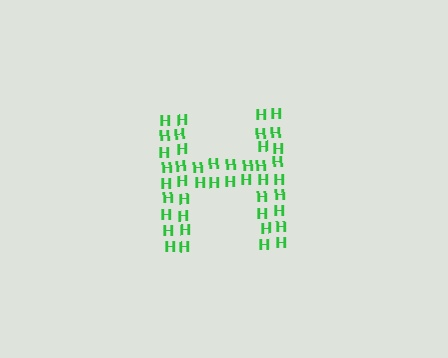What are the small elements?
The small elements are letter H's.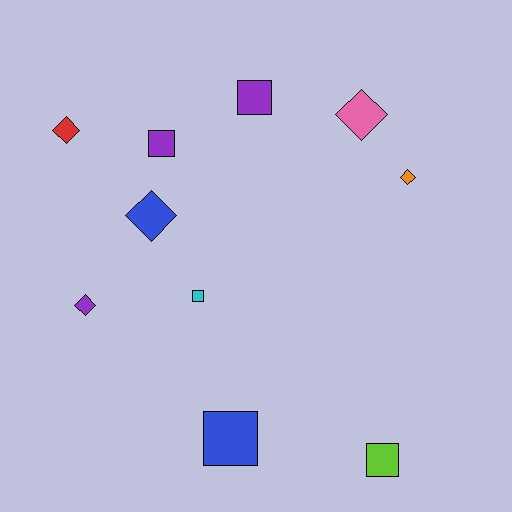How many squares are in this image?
There are 5 squares.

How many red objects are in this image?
There is 1 red object.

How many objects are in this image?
There are 10 objects.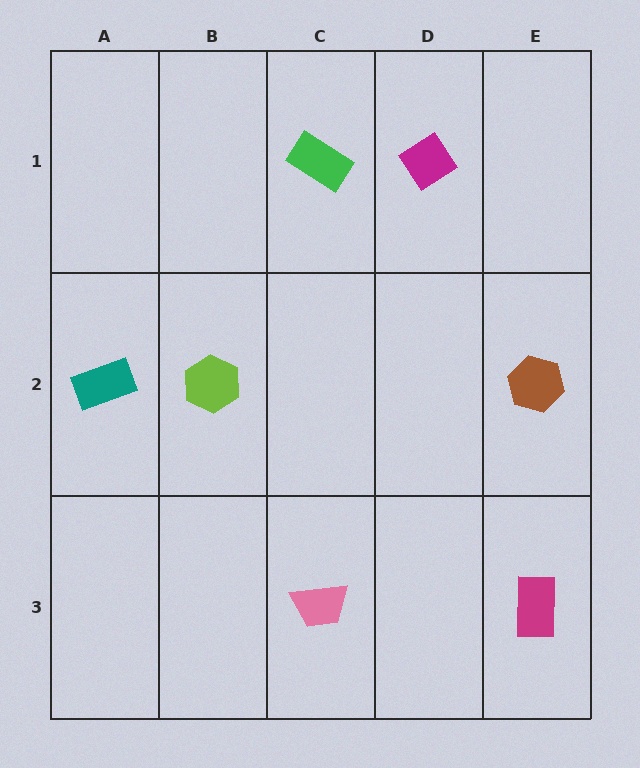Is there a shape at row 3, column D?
No, that cell is empty.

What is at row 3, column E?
A magenta rectangle.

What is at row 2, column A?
A teal rectangle.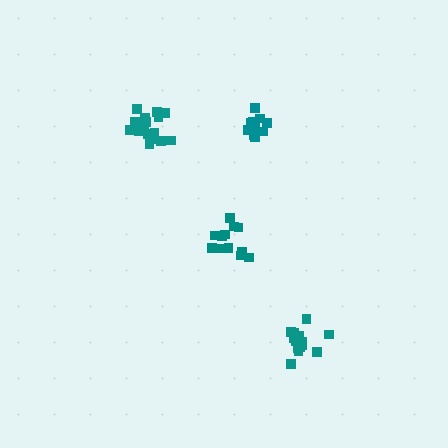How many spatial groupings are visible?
There are 4 spatial groupings.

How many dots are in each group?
Group 1: 13 dots, Group 2: 13 dots, Group 3: 17 dots, Group 4: 17 dots (60 total).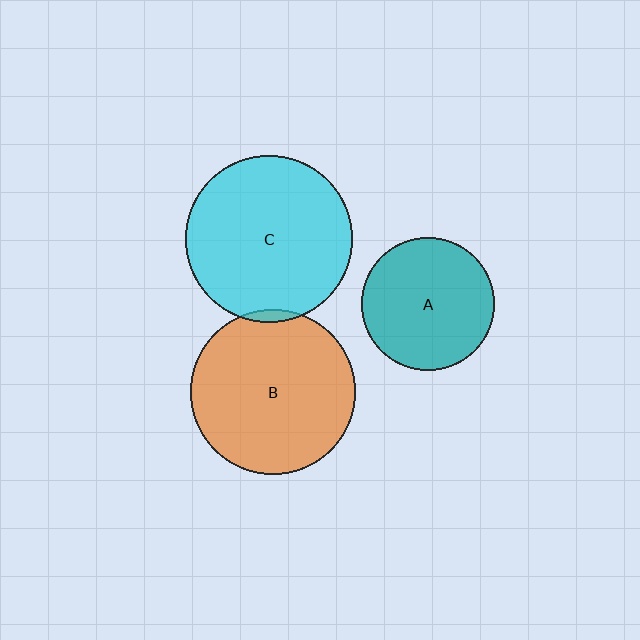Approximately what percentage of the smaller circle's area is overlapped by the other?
Approximately 5%.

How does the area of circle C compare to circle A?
Approximately 1.6 times.